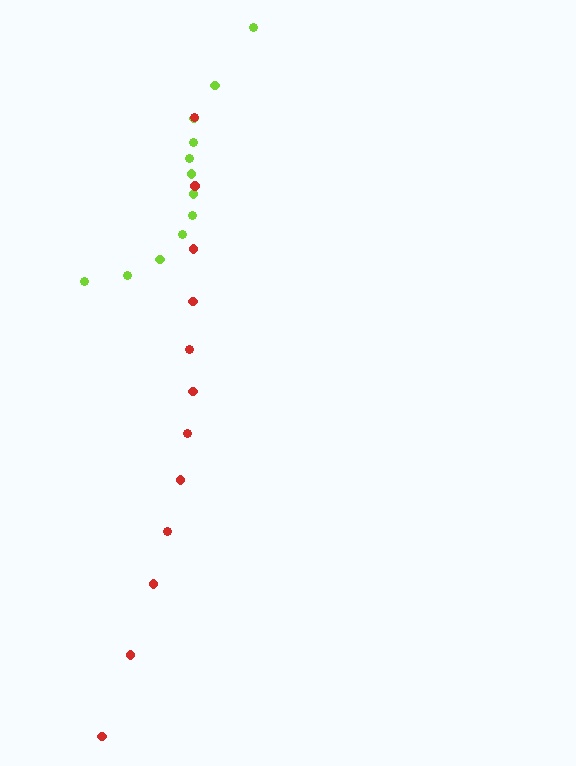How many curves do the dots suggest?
There are 2 distinct paths.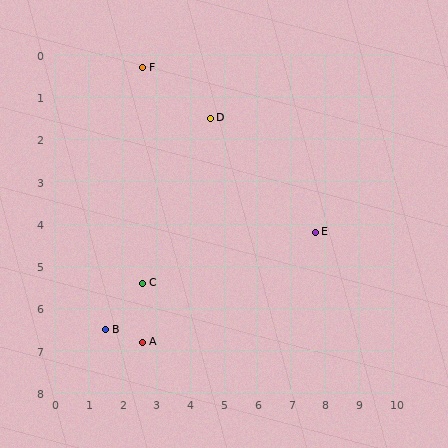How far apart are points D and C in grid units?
Points D and C are about 4.4 grid units apart.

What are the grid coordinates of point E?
Point E is at approximately (7.7, 4.2).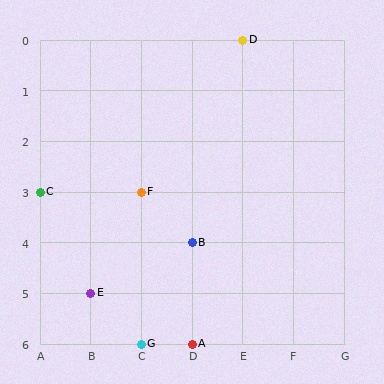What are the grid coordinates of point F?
Point F is at grid coordinates (C, 3).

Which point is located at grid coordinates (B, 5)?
Point E is at (B, 5).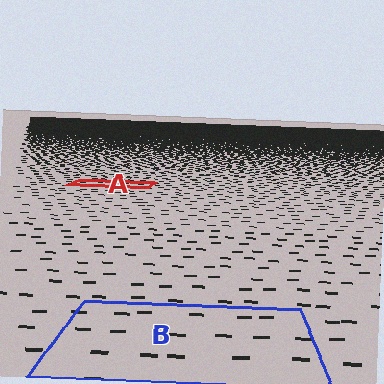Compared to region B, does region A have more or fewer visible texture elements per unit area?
Region A has more texture elements per unit area — they are packed more densely because it is farther away.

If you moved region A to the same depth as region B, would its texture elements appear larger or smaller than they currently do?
They would appear larger. At a closer depth, the same texture elements are projected at a bigger on-screen size.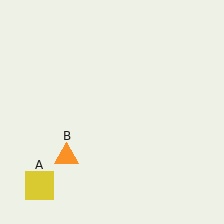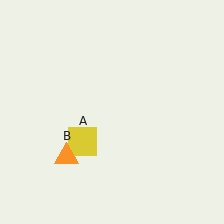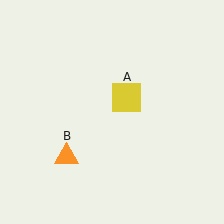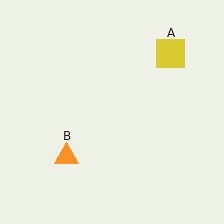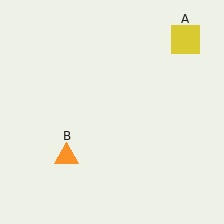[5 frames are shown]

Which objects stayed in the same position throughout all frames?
Orange triangle (object B) remained stationary.